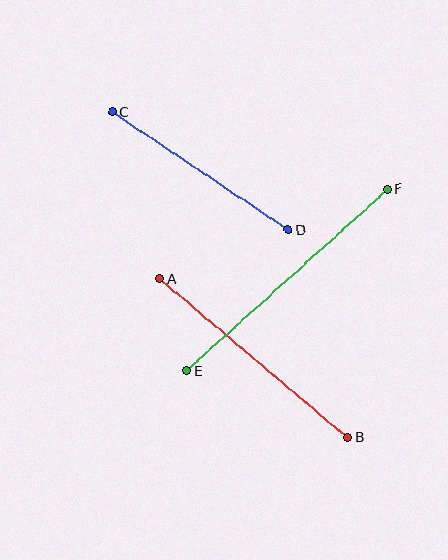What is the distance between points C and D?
The distance is approximately 212 pixels.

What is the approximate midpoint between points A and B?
The midpoint is at approximately (254, 358) pixels.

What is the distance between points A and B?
The distance is approximately 246 pixels.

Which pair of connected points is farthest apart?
Points E and F are farthest apart.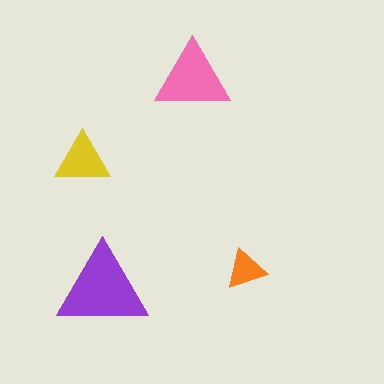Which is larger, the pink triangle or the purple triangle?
The purple one.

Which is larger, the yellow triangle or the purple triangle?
The purple one.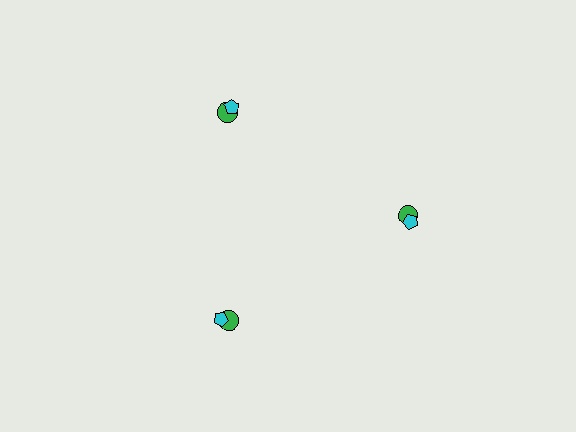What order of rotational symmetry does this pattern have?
This pattern has 3-fold rotational symmetry.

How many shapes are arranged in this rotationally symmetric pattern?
There are 6 shapes, arranged in 3 groups of 2.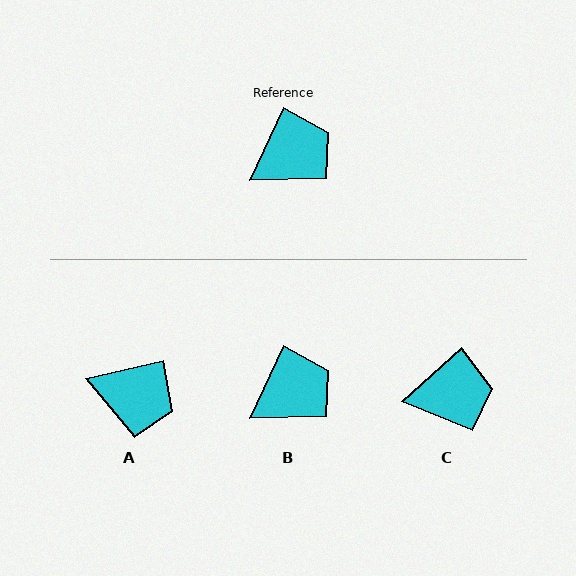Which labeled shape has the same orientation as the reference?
B.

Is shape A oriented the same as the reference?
No, it is off by about 52 degrees.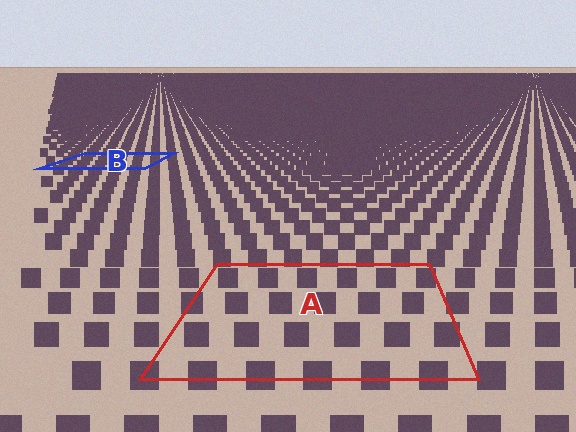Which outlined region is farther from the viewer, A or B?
Region B is farther from the viewer — the texture elements inside it appear smaller and more densely packed.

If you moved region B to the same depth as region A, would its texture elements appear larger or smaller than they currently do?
They would appear larger. At a closer depth, the same texture elements are projected at a bigger on-screen size.